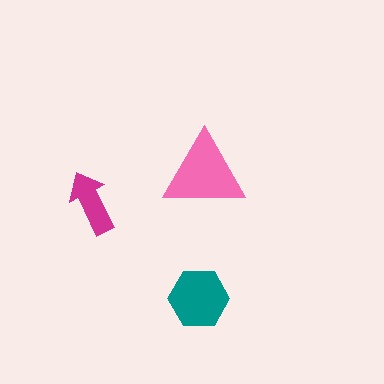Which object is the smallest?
The magenta arrow.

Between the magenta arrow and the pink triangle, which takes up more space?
The pink triangle.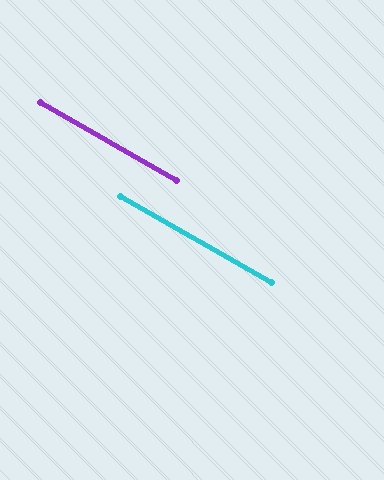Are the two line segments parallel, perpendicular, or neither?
Parallel — their directions differ by only 0.1°.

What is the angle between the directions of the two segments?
Approximately 0 degrees.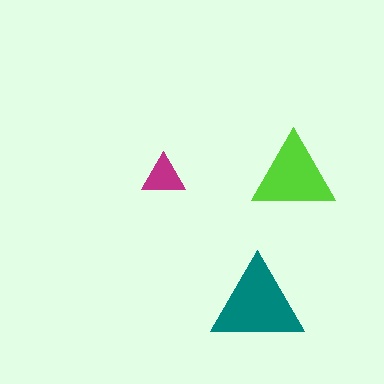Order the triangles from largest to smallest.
the teal one, the lime one, the magenta one.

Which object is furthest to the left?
The magenta triangle is leftmost.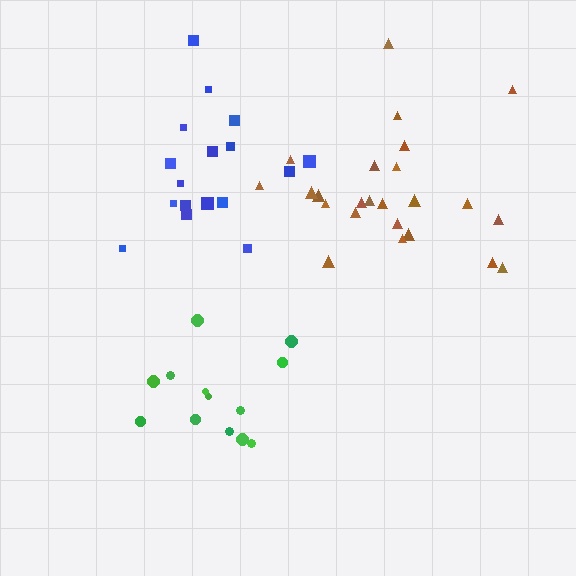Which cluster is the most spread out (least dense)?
Blue.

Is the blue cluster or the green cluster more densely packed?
Green.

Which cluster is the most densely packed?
Green.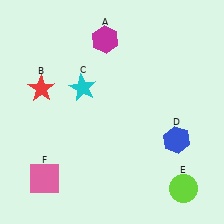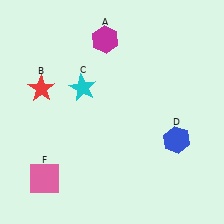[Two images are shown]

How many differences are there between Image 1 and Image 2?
There is 1 difference between the two images.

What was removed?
The lime circle (E) was removed in Image 2.